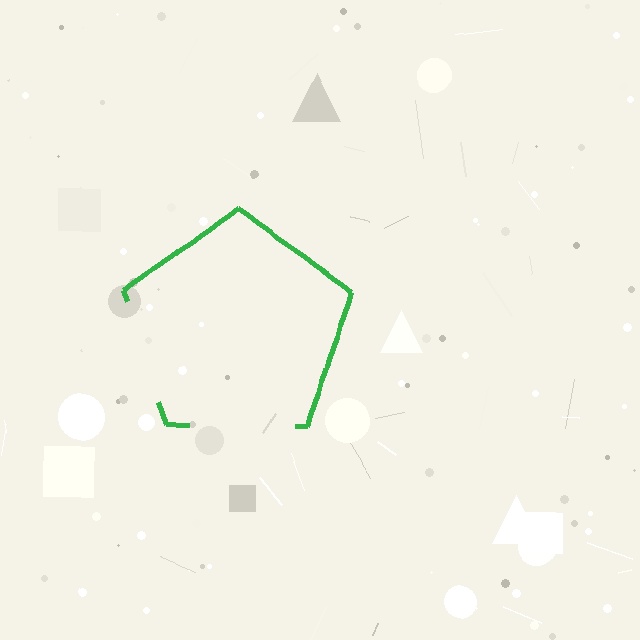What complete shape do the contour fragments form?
The contour fragments form a pentagon.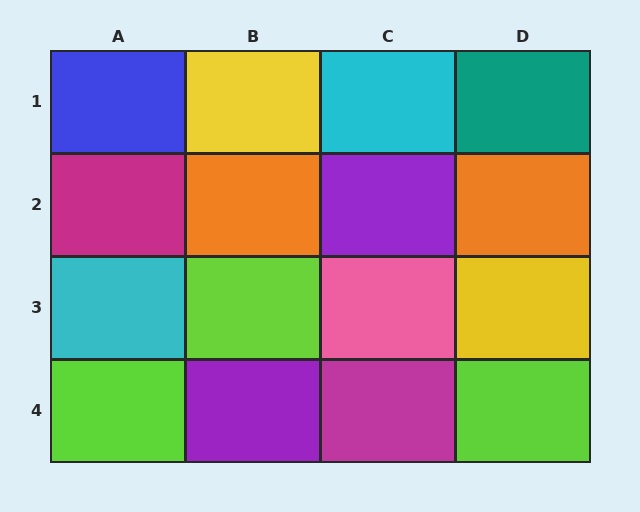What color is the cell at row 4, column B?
Purple.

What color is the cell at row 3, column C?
Pink.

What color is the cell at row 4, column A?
Lime.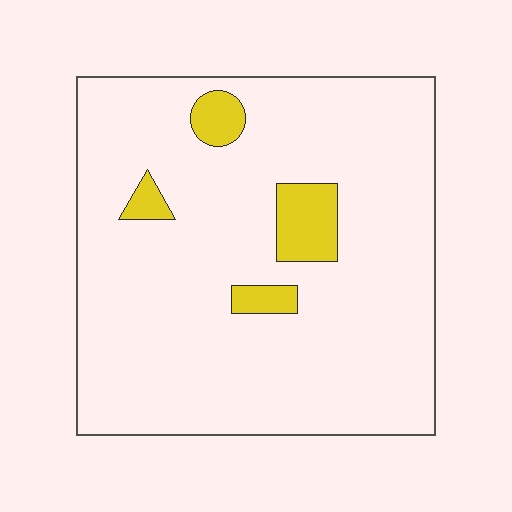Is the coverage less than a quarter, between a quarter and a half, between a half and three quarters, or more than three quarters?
Less than a quarter.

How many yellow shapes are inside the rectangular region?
4.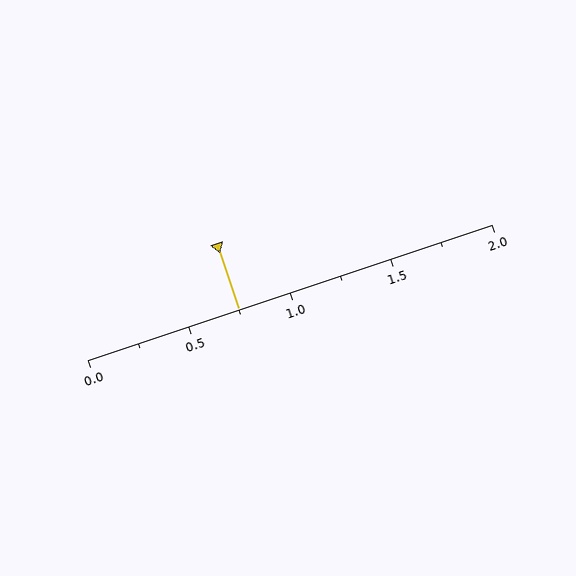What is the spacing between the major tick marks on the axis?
The major ticks are spaced 0.5 apart.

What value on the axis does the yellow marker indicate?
The marker indicates approximately 0.75.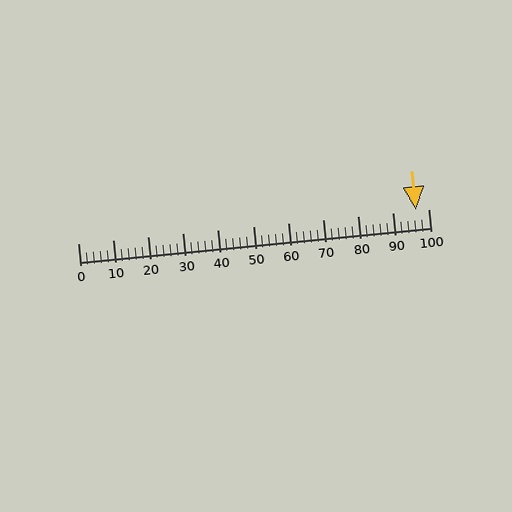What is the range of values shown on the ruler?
The ruler shows values from 0 to 100.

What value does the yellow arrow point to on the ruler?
The yellow arrow points to approximately 96.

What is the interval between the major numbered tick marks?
The major tick marks are spaced 10 units apart.